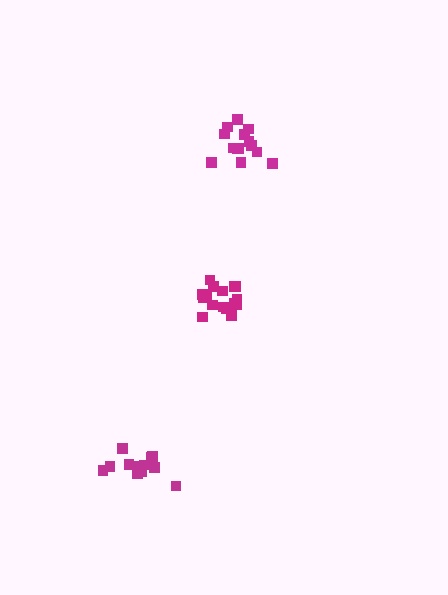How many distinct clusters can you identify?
There are 3 distinct clusters.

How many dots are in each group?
Group 1: 14 dots, Group 2: 16 dots, Group 3: 13 dots (43 total).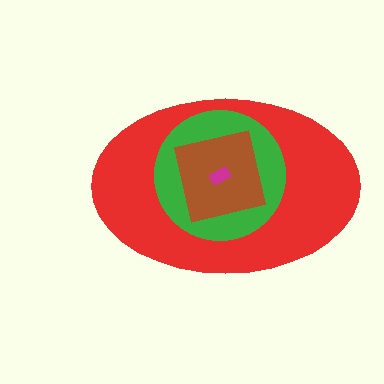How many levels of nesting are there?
4.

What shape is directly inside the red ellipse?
The green circle.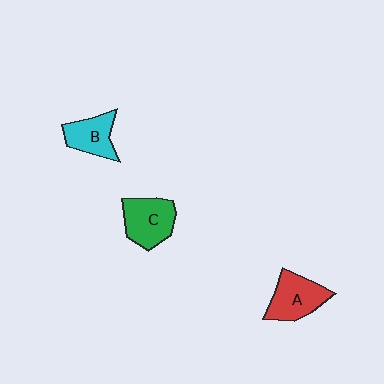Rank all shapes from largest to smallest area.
From largest to smallest: C (green), A (red), B (cyan).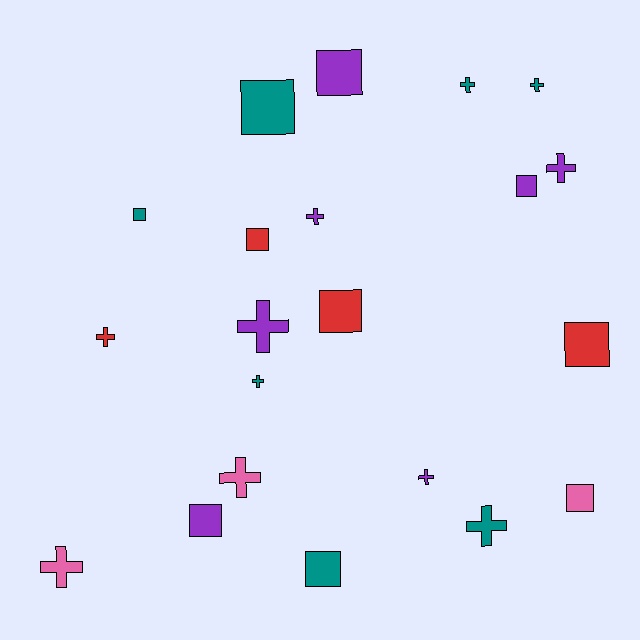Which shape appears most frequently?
Cross, with 11 objects.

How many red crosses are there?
There is 1 red cross.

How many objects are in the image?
There are 21 objects.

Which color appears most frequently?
Purple, with 7 objects.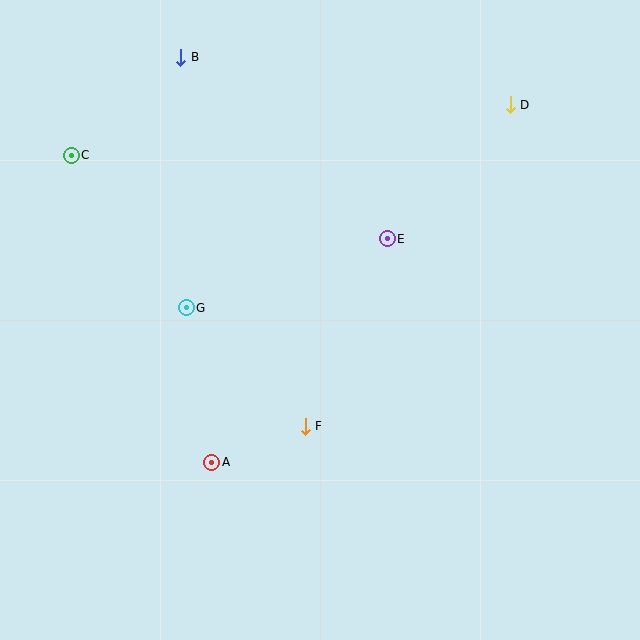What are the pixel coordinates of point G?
Point G is at (186, 308).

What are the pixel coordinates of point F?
Point F is at (305, 426).